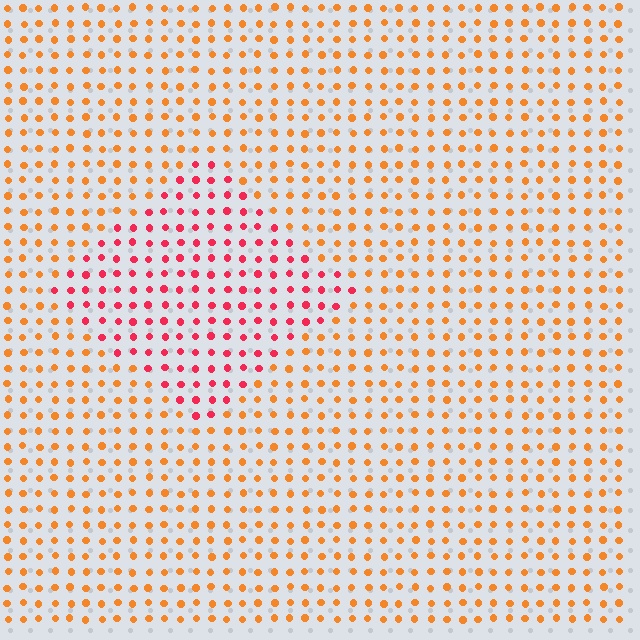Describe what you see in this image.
The image is filled with small orange elements in a uniform arrangement. A diamond-shaped region is visible where the elements are tinted to a slightly different hue, forming a subtle color boundary.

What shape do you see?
I see a diamond.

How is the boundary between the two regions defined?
The boundary is defined purely by a slight shift in hue (about 41 degrees). Spacing, size, and orientation are identical on both sides.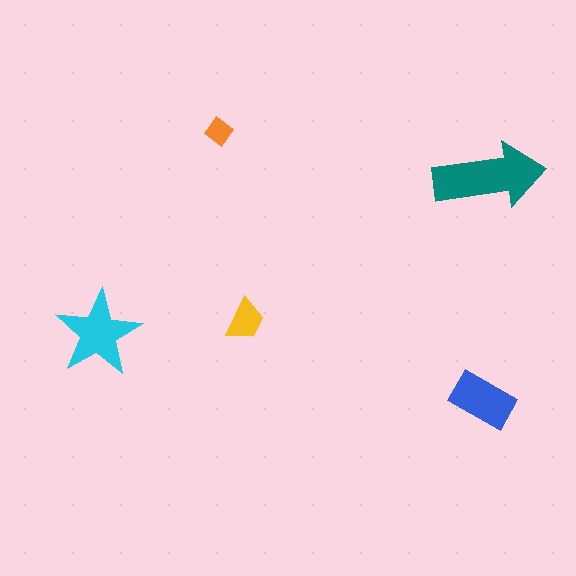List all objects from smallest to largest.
The orange diamond, the yellow trapezoid, the blue rectangle, the cyan star, the teal arrow.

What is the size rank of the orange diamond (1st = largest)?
5th.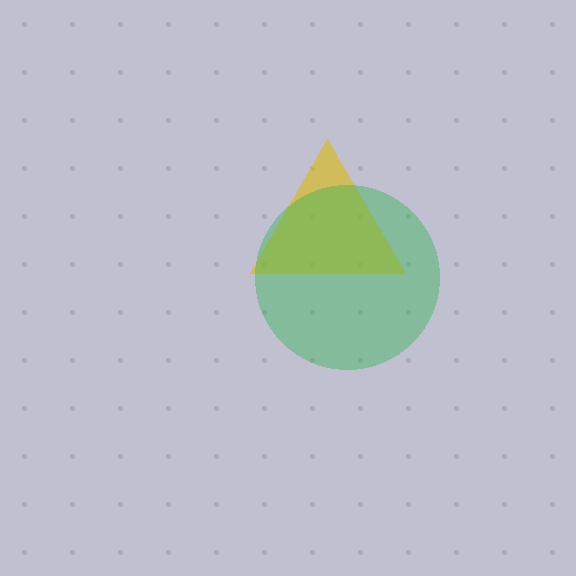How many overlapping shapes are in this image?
There are 2 overlapping shapes in the image.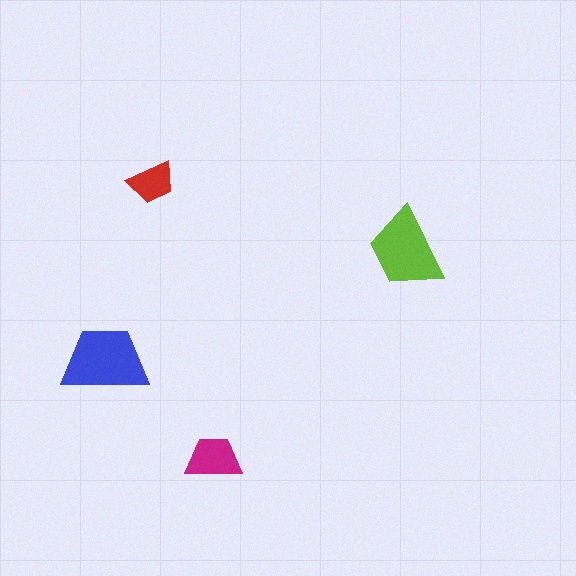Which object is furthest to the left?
The blue trapezoid is leftmost.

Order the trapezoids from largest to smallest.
the blue one, the lime one, the magenta one, the red one.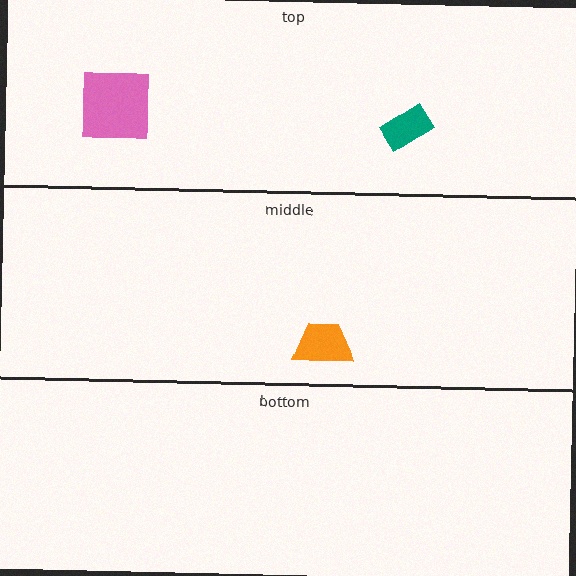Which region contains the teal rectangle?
The top region.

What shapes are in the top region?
The teal rectangle, the pink square.